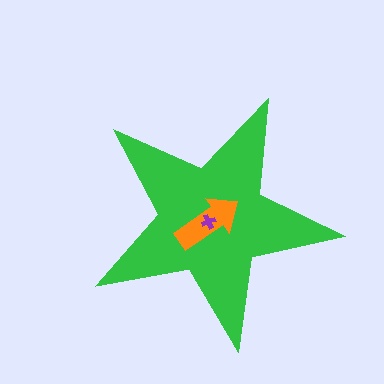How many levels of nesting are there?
3.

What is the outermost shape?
The green star.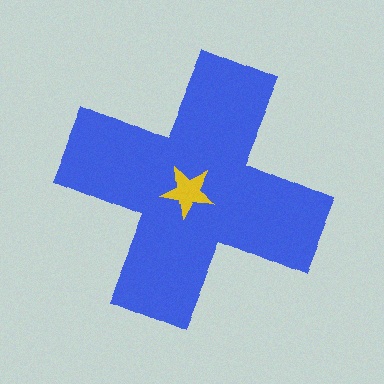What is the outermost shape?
The blue cross.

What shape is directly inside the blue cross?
The yellow star.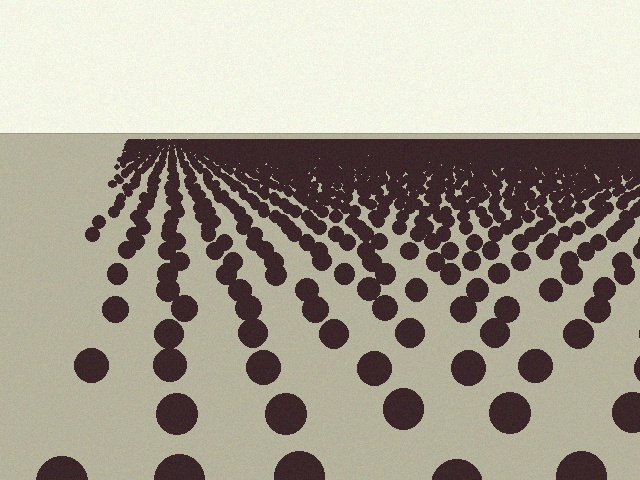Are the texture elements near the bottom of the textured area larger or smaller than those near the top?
Larger. Near the bottom, elements are closer to the viewer and appear at a bigger on-screen size.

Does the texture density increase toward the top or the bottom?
Density increases toward the top.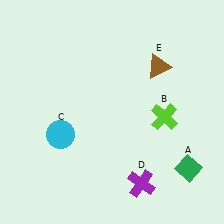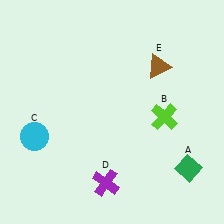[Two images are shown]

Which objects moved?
The objects that moved are: the cyan circle (C), the purple cross (D).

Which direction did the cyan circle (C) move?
The cyan circle (C) moved left.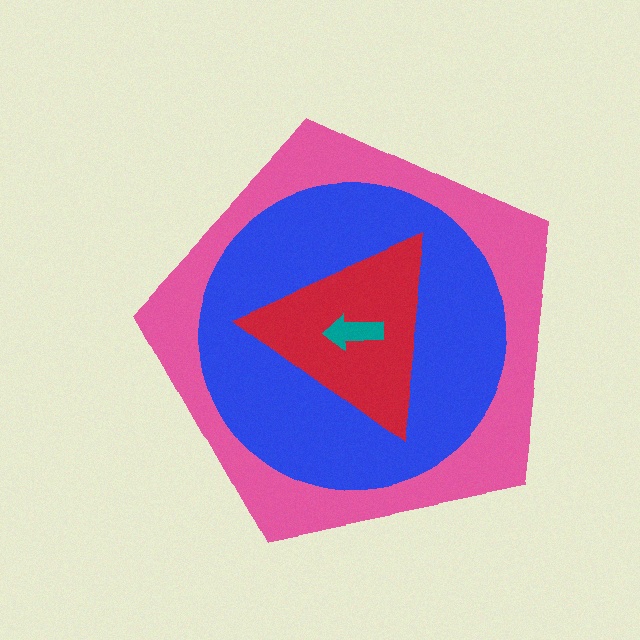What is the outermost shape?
The pink pentagon.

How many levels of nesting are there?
4.